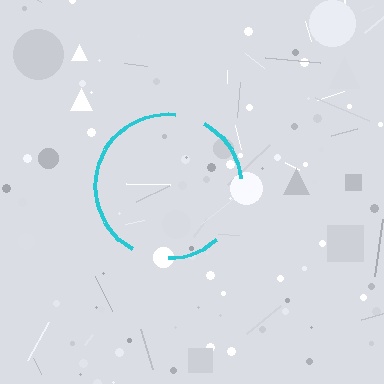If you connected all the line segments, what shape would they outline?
They would outline a circle.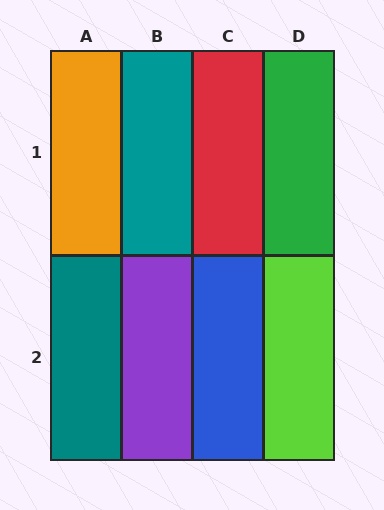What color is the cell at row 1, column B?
Teal.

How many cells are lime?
1 cell is lime.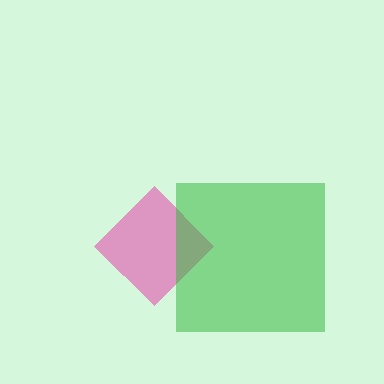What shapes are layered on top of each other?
The layered shapes are: a pink diamond, a green square.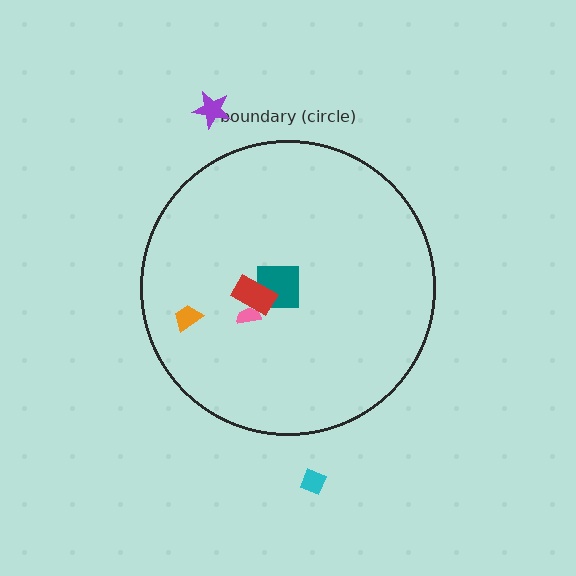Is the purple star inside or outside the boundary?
Outside.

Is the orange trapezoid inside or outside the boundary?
Inside.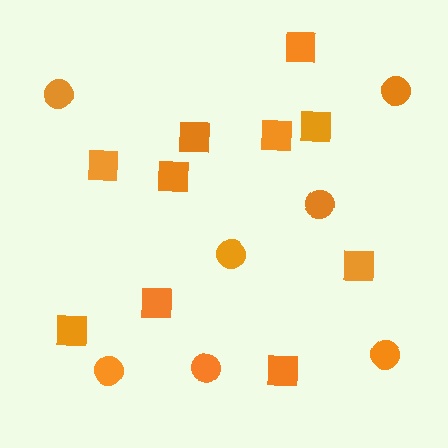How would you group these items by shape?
There are 2 groups: one group of circles (7) and one group of squares (10).